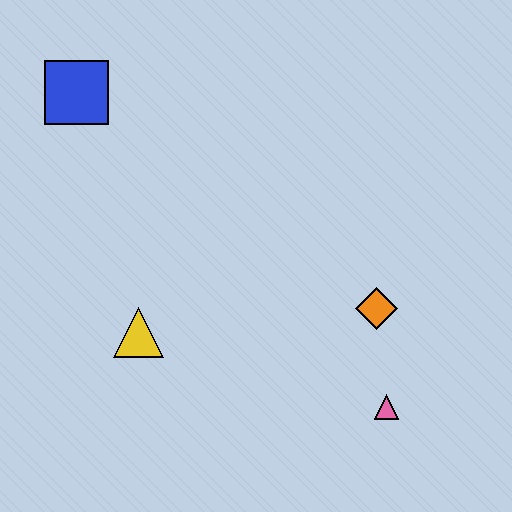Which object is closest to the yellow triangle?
The orange diamond is closest to the yellow triangle.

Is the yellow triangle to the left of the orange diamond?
Yes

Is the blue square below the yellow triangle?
No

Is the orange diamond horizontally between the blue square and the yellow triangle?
No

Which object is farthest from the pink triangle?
The blue square is farthest from the pink triangle.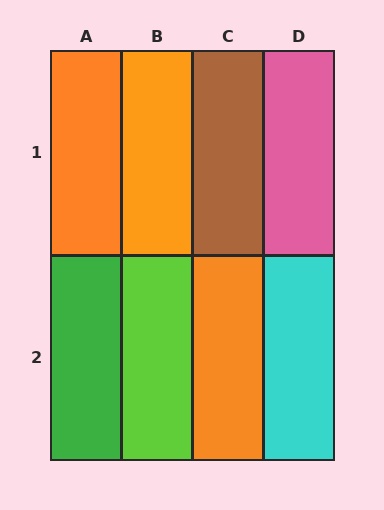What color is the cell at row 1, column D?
Pink.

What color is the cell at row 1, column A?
Orange.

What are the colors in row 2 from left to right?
Green, lime, orange, cyan.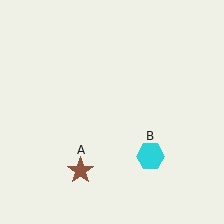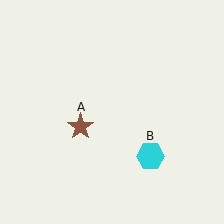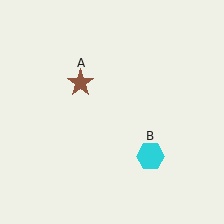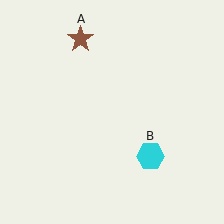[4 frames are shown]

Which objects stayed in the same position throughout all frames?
Cyan hexagon (object B) remained stationary.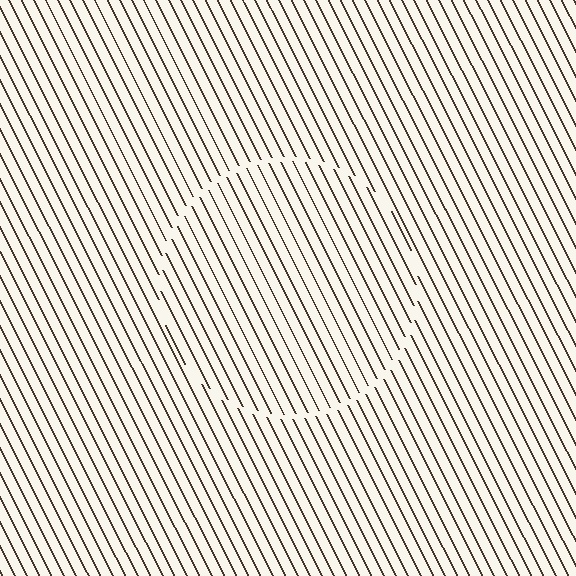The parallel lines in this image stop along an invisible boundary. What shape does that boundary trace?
An illusory circle. The interior of the shape contains the same grating, shifted by half a period — the contour is defined by the phase discontinuity where line-ends from the inner and outer gratings abut.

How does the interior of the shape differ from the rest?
The interior of the shape contains the same grating, shifted by half a period — the contour is defined by the phase discontinuity where line-ends from the inner and outer gratings abut.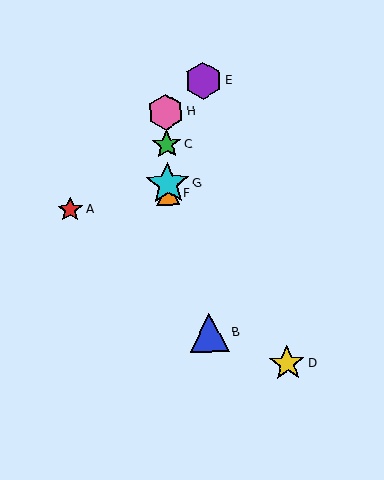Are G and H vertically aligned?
Yes, both are at x≈168.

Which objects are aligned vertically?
Objects C, F, G, H are aligned vertically.